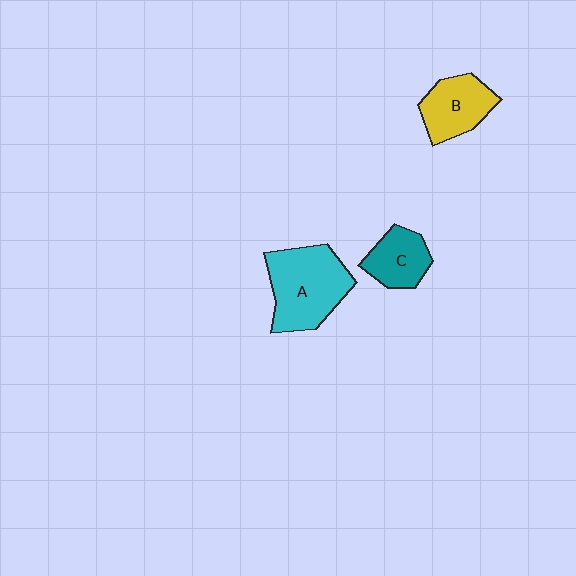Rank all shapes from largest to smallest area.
From largest to smallest: A (cyan), B (yellow), C (teal).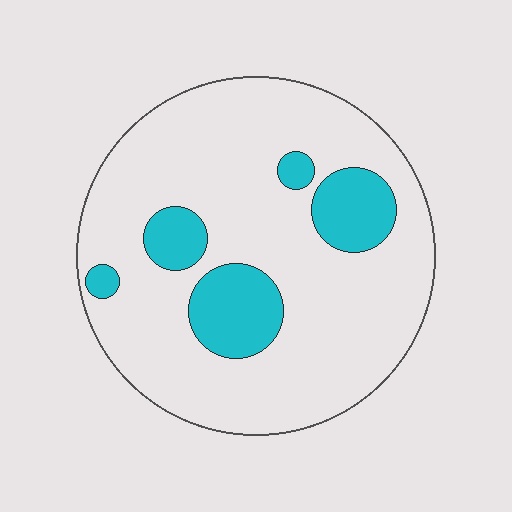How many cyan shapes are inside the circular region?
5.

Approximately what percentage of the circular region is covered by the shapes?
Approximately 20%.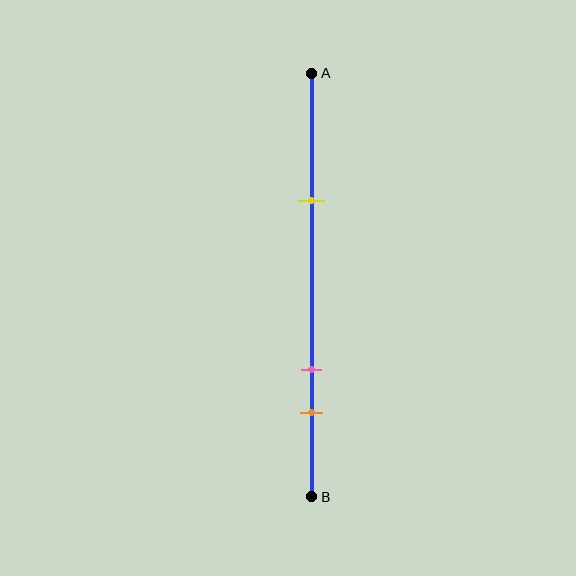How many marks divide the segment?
There are 3 marks dividing the segment.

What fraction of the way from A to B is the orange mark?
The orange mark is approximately 80% (0.8) of the way from A to B.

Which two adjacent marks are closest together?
The pink and orange marks are the closest adjacent pair.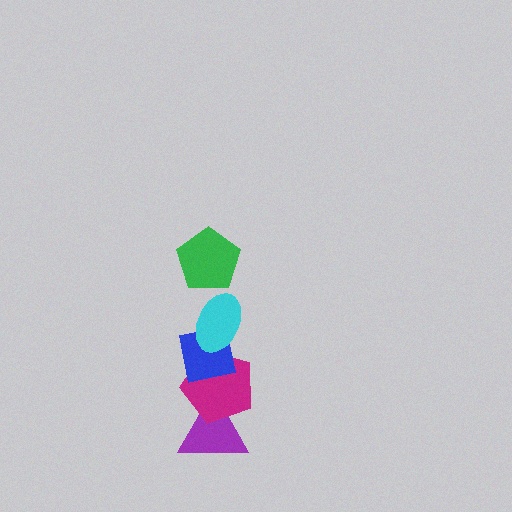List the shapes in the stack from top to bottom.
From top to bottom: the green pentagon, the cyan ellipse, the blue square, the magenta pentagon, the purple triangle.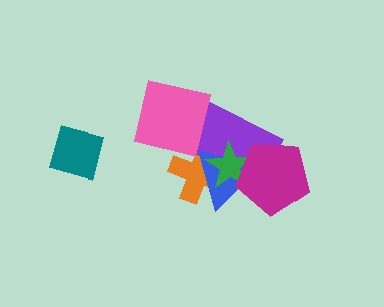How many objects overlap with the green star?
4 objects overlap with the green star.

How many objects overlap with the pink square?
1 object overlaps with the pink square.